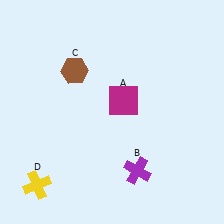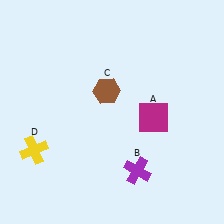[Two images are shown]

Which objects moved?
The objects that moved are: the magenta square (A), the brown hexagon (C), the yellow cross (D).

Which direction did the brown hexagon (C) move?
The brown hexagon (C) moved right.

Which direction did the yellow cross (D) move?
The yellow cross (D) moved up.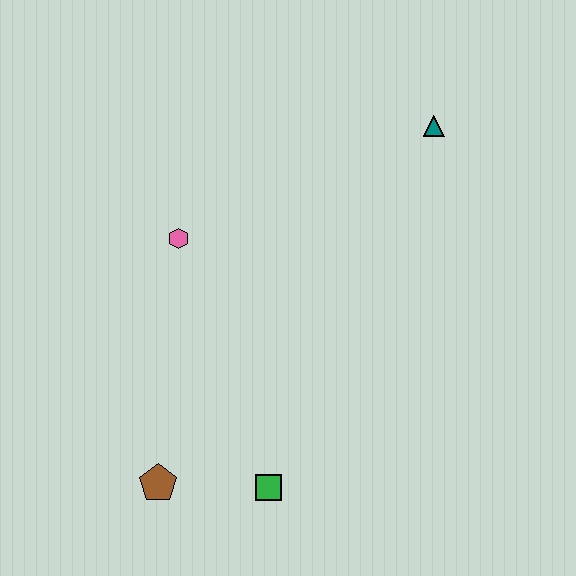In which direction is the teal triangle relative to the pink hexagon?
The teal triangle is to the right of the pink hexagon.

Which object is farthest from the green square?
The teal triangle is farthest from the green square.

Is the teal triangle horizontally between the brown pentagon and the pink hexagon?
No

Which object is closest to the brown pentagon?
The green square is closest to the brown pentagon.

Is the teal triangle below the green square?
No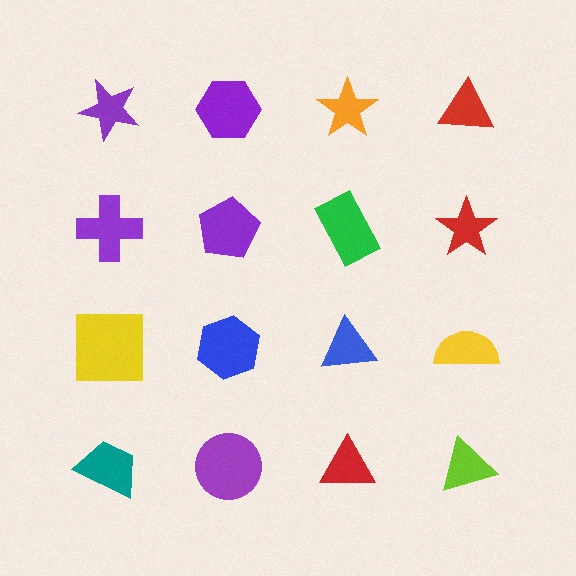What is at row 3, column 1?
A yellow square.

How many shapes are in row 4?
4 shapes.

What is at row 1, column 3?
An orange star.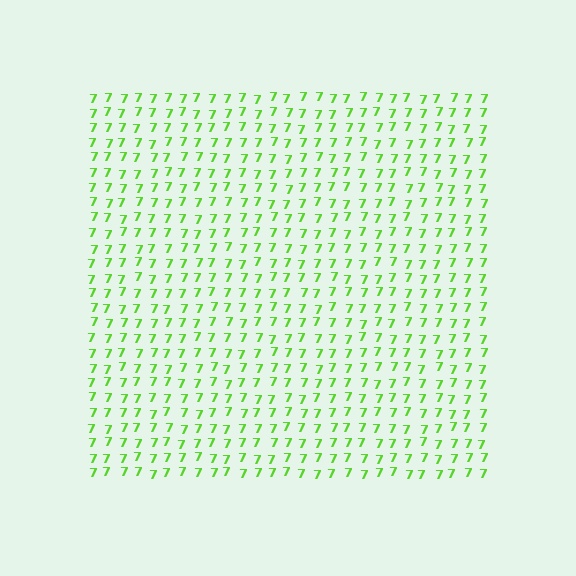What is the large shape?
The large shape is a square.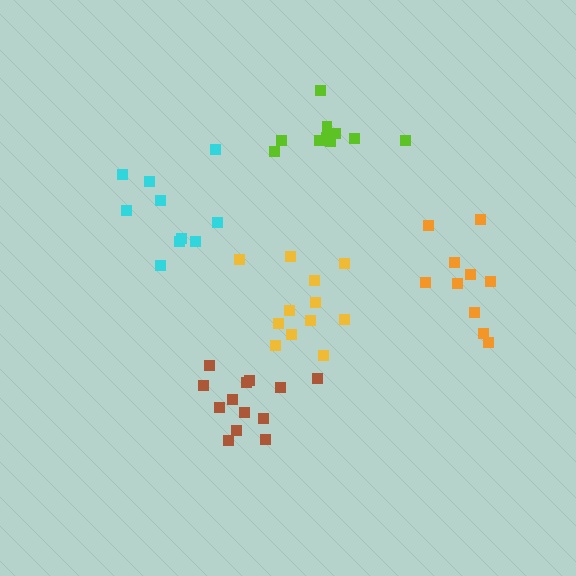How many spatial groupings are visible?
There are 5 spatial groupings.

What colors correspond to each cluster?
The clusters are colored: yellow, lime, cyan, orange, brown.